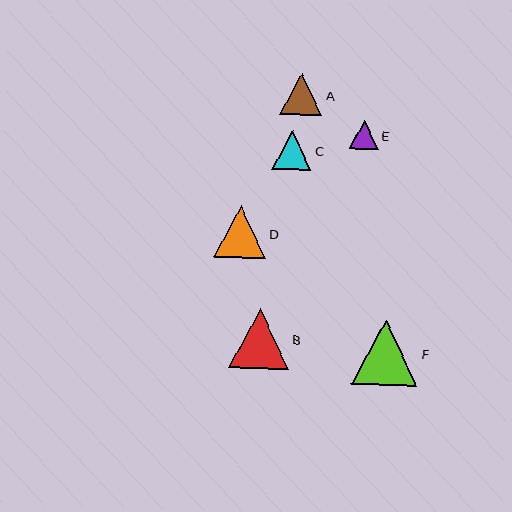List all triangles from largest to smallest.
From largest to smallest: F, B, D, A, C, E.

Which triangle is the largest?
Triangle F is the largest with a size of approximately 66 pixels.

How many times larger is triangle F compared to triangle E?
Triangle F is approximately 2.2 times the size of triangle E.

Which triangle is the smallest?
Triangle E is the smallest with a size of approximately 29 pixels.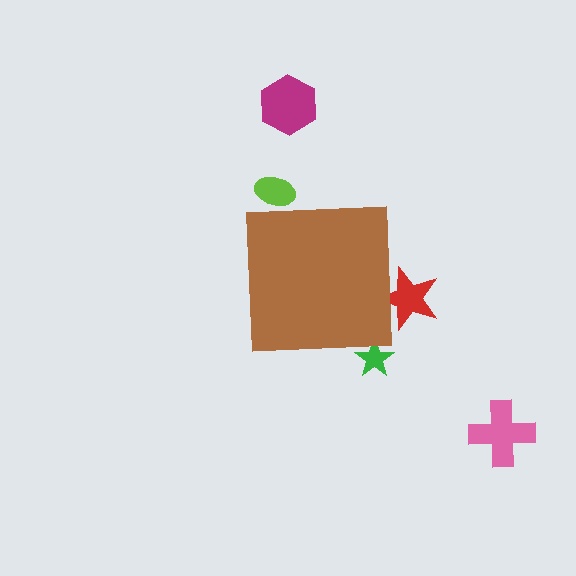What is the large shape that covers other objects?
A brown square.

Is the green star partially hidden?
Yes, the green star is partially hidden behind the brown square.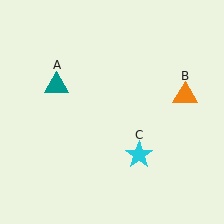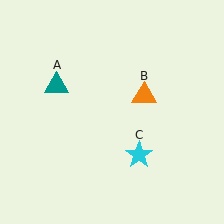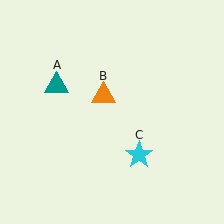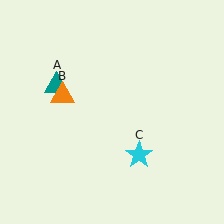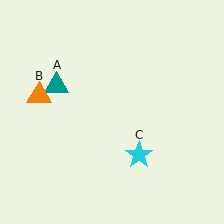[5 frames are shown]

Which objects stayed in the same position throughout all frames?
Teal triangle (object A) and cyan star (object C) remained stationary.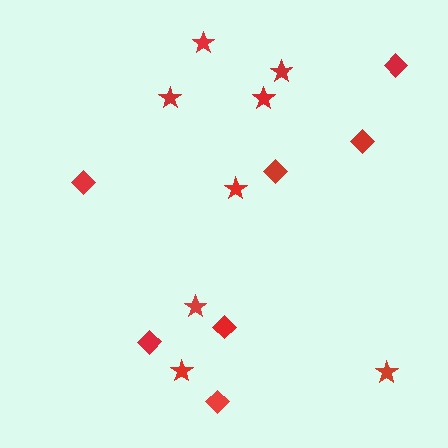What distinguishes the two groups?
There are 2 groups: one group of stars (8) and one group of diamonds (7).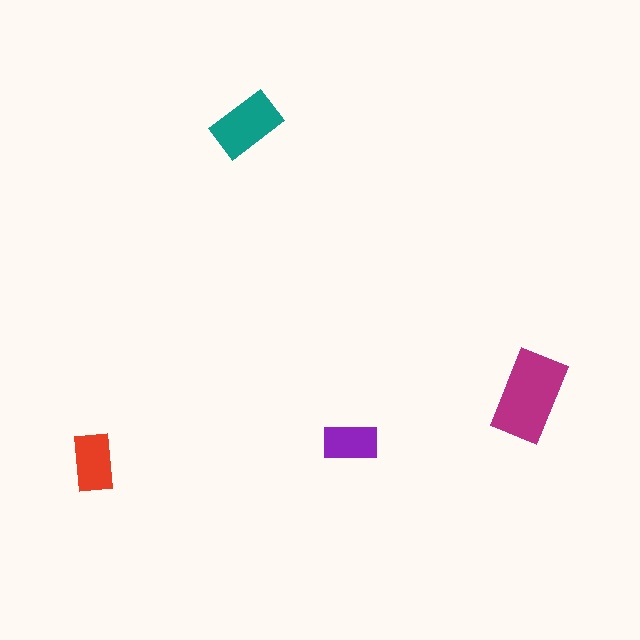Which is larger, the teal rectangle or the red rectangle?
The teal one.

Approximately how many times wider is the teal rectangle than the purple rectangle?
About 1.5 times wider.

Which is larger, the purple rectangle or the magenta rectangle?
The magenta one.